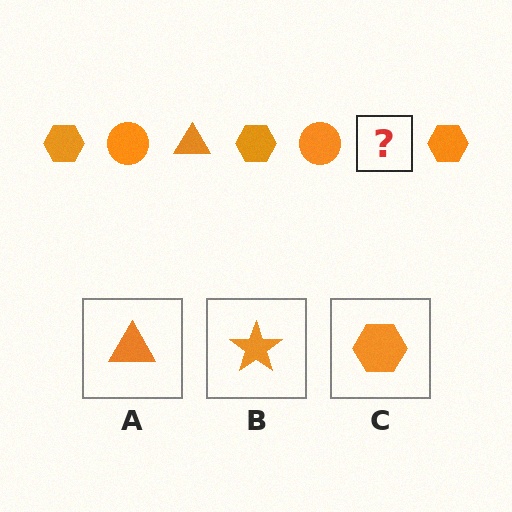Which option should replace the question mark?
Option A.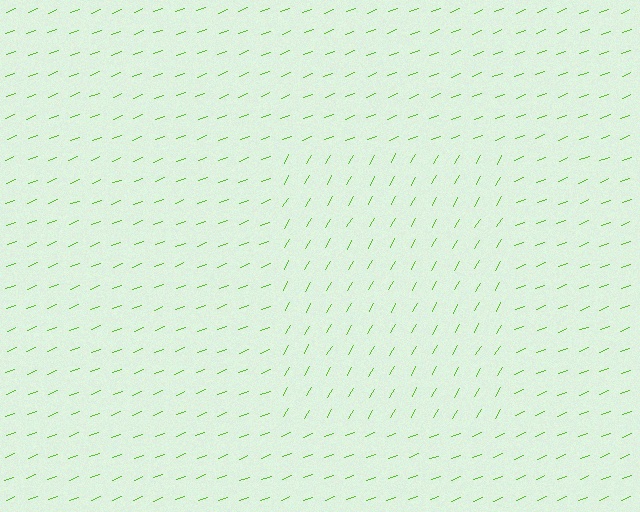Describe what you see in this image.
The image is filled with small lime line segments. A rectangle region in the image has lines oriented differently from the surrounding lines, creating a visible texture boundary.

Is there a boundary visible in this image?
Yes, there is a texture boundary formed by a change in line orientation.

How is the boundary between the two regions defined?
The boundary is defined purely by a change in line orientation (approximately 40 degrees difference). All lines are the same color and thickness.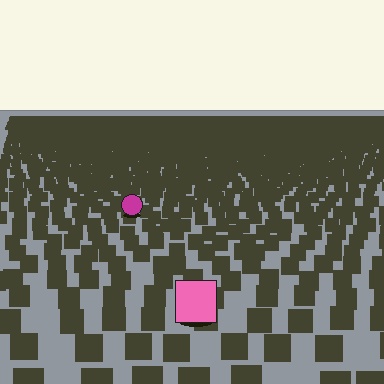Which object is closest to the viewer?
The pink square is closest. The texture marks near it are larger and more spread out.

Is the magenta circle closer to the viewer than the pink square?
No. The pink square is closer — you can tell from the texture gradient: the ground texture is coarser near it.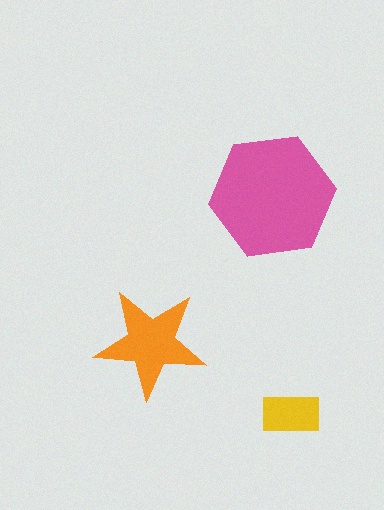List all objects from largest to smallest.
The pink hexagon, the orange star, the yellow rectangle.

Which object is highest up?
The pink hexagon is topmost.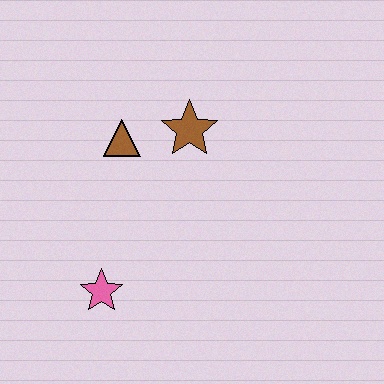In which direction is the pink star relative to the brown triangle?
The pink star is below the brown triangle.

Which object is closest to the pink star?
The brown triangle is closest to the pink star.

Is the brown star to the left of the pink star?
No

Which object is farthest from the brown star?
The pink star is farthest from the brown star.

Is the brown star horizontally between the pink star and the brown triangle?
No